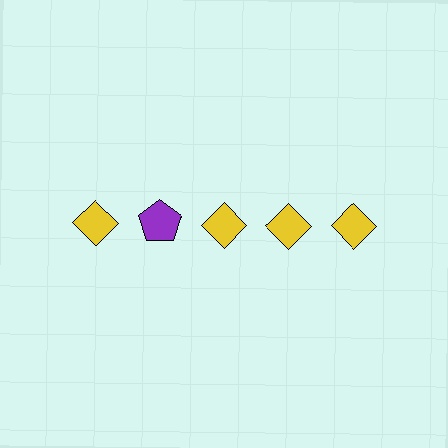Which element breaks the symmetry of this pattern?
The purple pentagon in the top row, second from left column breaks the symmetry. All other shapes are yellow diamonds.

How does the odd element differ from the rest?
It differs in both color (purple instead of yellow) and shape (pentagon instead of diamond).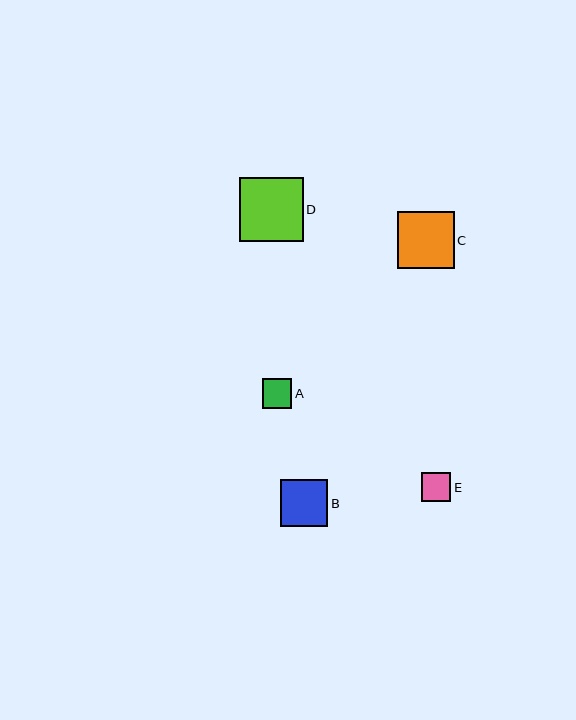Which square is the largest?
Square D is the largest with a size of approximately 64 pixels.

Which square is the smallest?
Square E is the smallest with a size of approximately 30 pixels.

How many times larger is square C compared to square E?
Square C is approximately 1.9 times the size of square E.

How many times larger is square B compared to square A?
Square B is approximately 1.6 times the size of square A.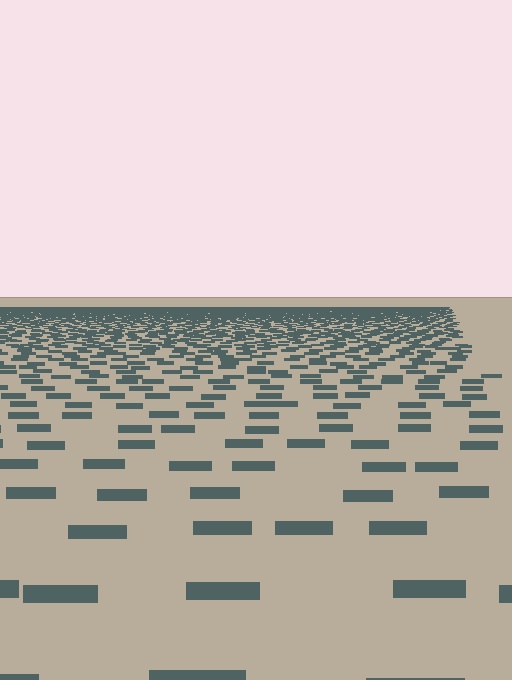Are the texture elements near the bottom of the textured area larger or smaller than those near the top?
Larger. Near the bottom, elements are closer to the viewer and appear at a bigger on-screen size.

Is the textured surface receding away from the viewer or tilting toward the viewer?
The surface is receding away from the viewer. Texture elements get smaller and denser toward the top.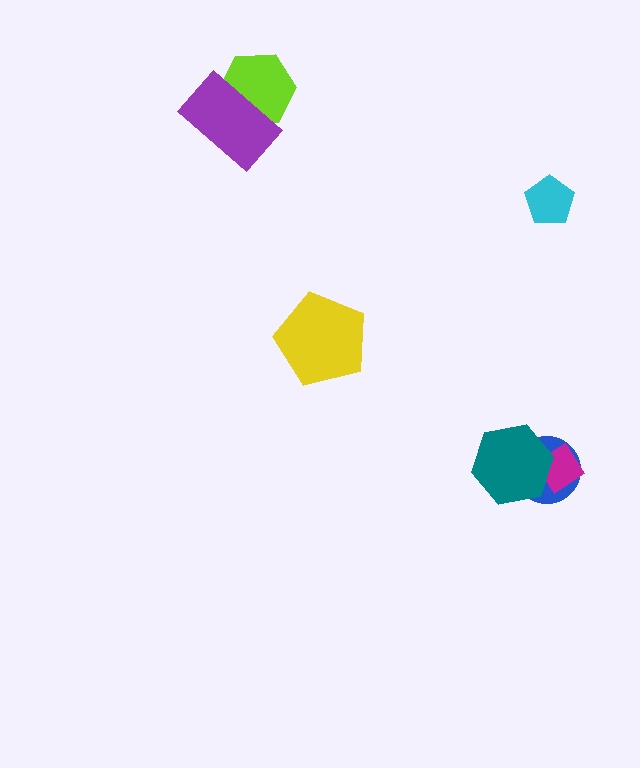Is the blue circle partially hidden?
Yes, it is partially covered by another shape.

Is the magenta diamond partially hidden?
Yes, it is partially covered by another shape.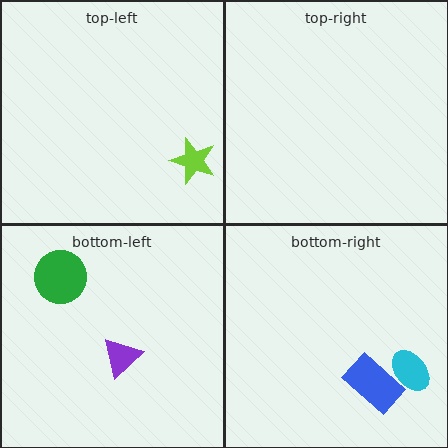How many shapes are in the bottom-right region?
2.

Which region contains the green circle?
The bottom-left region.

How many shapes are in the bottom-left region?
2.